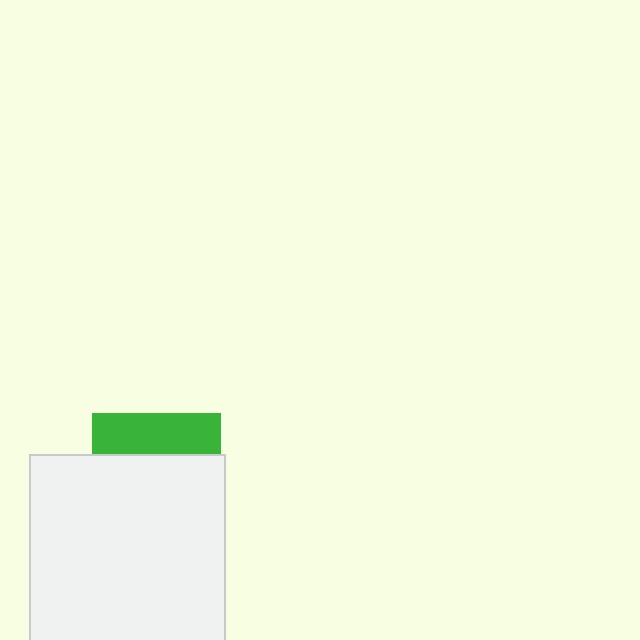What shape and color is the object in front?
The object in front is a white square.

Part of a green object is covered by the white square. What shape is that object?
It is a square.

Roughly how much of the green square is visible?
A small part of it is visible (roughly 31%).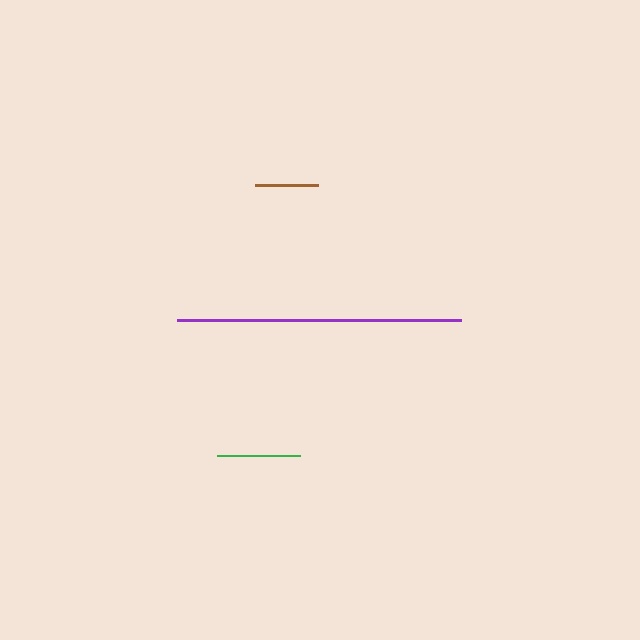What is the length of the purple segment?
The purple segment is approximately 283 pixels long.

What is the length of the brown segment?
The brown segment is approximately 63 pixels long.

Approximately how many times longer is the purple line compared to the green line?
The purple line is approximately 3.4 times the length of the green line.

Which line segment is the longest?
The purple line is the longest at approximately 283 pixels.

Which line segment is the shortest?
The brown line is the shortest at approximately 63 pixels.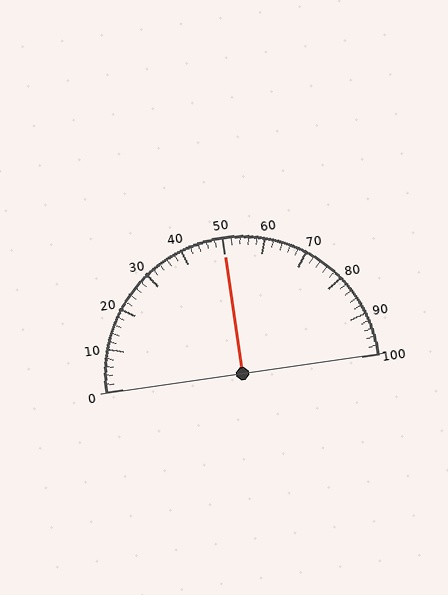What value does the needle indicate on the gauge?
The needle indicates approximately 50.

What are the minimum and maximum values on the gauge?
The gauge ranges from 0 to 100.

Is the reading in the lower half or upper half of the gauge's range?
The reading is in the upper half of the range (0 to 100).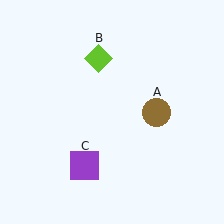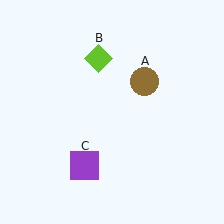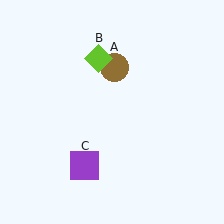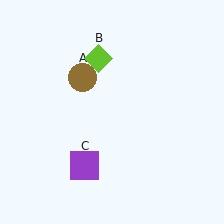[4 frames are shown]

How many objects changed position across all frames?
1 object changed position: brown circle (object A).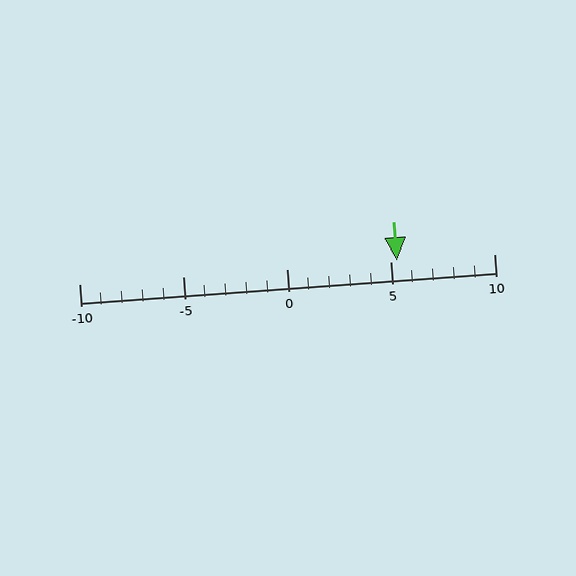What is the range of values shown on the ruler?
The ruler shows values from -10 to 10.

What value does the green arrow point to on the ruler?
The green arrow points to approximately 5.